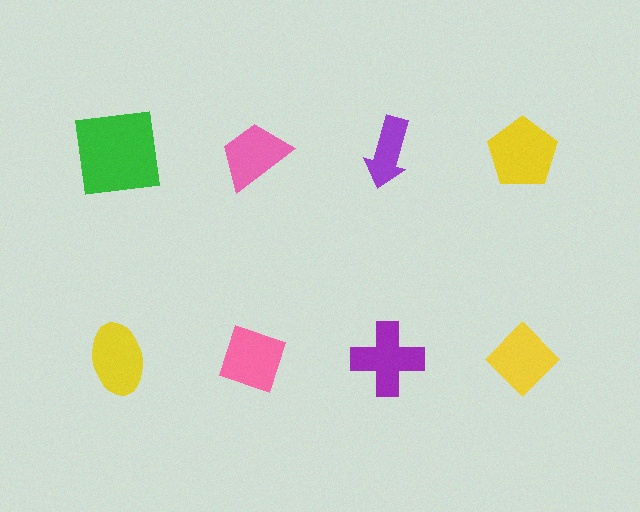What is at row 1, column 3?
A purple arrow.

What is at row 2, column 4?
A yellow diamond.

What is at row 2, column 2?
A pink diamond.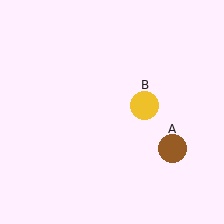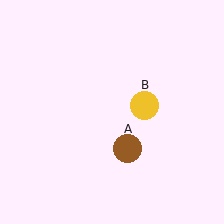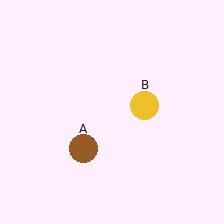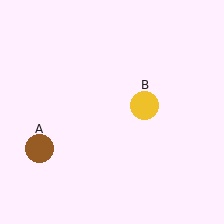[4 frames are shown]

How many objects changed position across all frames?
1 object changed position: brown circle (object A).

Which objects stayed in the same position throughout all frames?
Yellow circle (object B) remained stationary.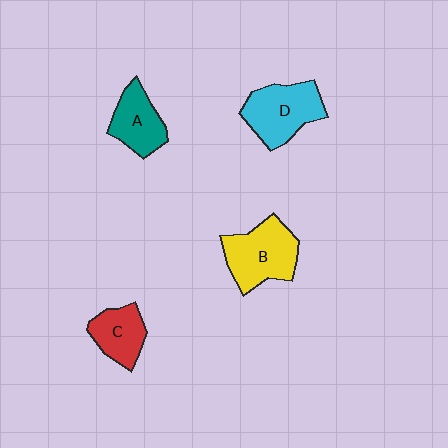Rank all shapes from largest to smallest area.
From largest to smallest: B (yellow), D (cyan), A (teal), C (red).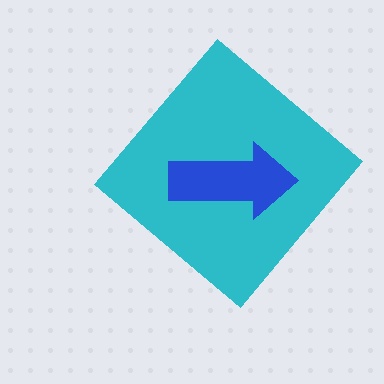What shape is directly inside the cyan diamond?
The blue arrow.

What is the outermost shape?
The cyan diamond.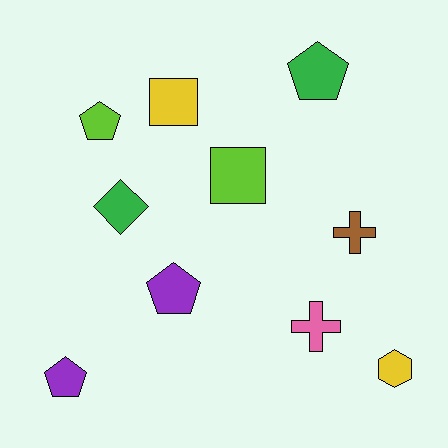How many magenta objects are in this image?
There are no magenta objects.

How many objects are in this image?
There are 10 objects.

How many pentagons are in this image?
There are 4 pentagons.